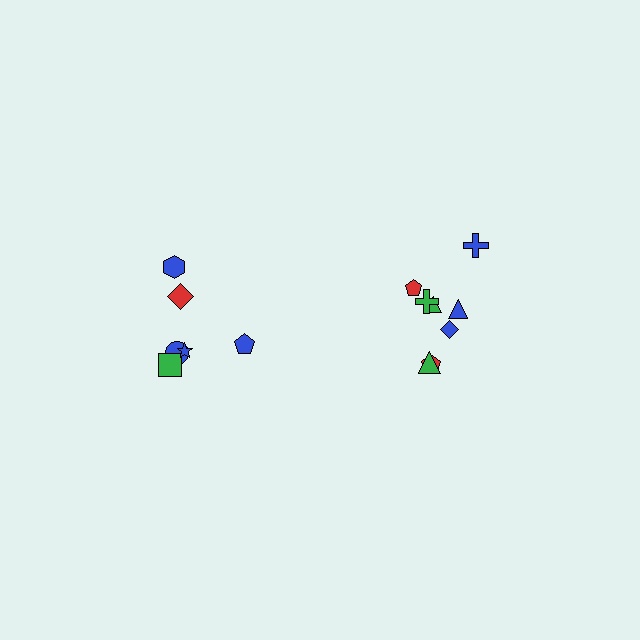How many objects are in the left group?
There are 6 objects.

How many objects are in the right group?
There are 8 objects.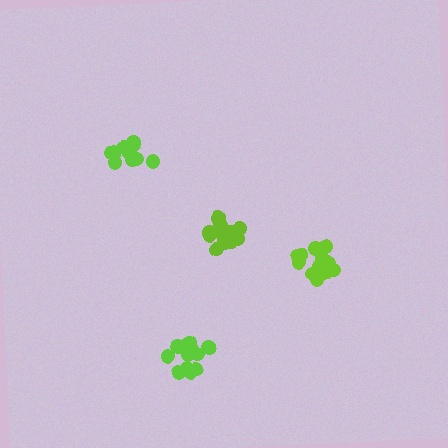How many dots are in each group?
Group 1: 12 dots, Group 2: 11 dots, Group 3: 13 dots, Group 4: 13 dots (49 total).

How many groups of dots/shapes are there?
There are 4 groups.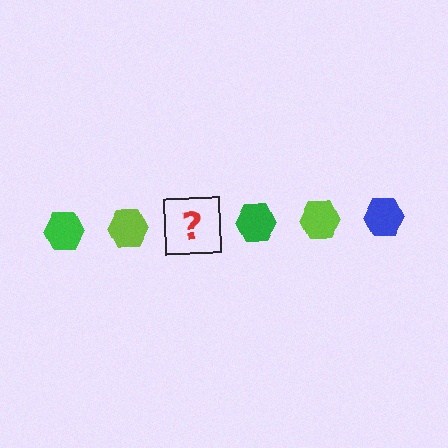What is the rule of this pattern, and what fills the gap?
The rule is that the pattern cycles through green, lime, blue hexagons. The gap should be filled with a blue hexagon.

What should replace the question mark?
The question mark should be replaced with a blue hexagon.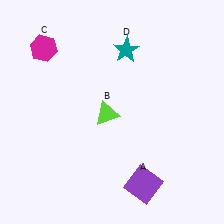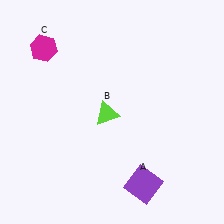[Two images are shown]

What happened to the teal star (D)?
The teal star (D) was removed in Image 2. It was in the top-right area of Image 1.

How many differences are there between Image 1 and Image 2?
There is 1 difference between the two images.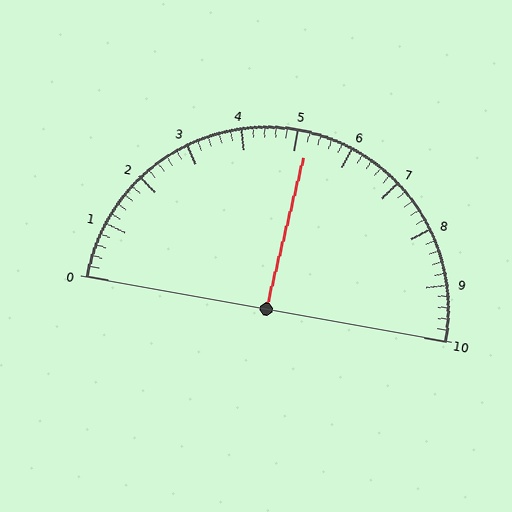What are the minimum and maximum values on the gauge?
The gauge ranges from 0 to 10.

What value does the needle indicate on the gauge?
The needle indicates approximately 5.2.